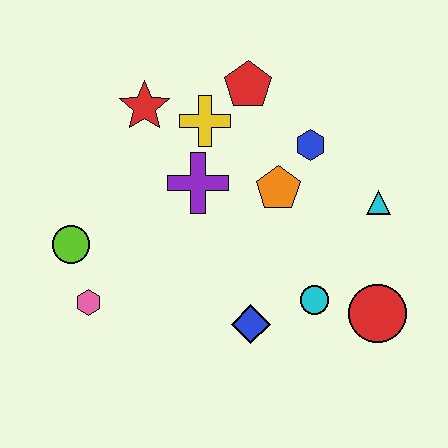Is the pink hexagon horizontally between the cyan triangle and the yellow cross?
No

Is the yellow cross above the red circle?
Yes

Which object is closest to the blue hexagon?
The orange pentagon is closest to the blue hexagon.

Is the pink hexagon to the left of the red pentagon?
Yes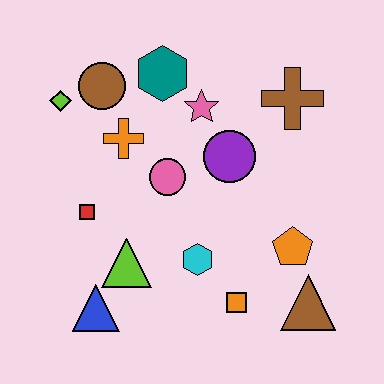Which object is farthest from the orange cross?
The brown triangle is farthest from the orange cross.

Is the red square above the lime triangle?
Yes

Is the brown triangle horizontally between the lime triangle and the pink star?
No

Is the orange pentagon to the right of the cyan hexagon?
Yes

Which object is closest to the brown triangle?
The orange pentagon is closest to the brown triangle.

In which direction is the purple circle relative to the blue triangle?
The purple circle is above the blue triangle.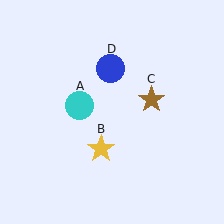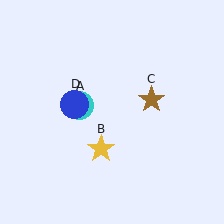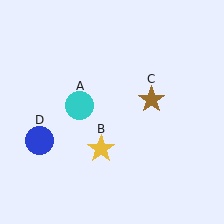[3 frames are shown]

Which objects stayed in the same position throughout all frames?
Cyan circle (object A) and yellow star (object B) and brown star (object C) remained stationary.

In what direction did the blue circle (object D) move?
The blue circle (object D) moved down and to the left.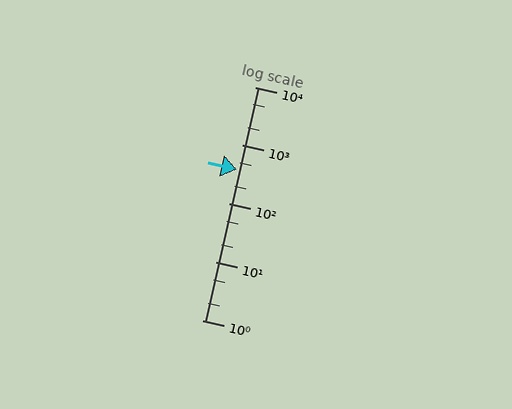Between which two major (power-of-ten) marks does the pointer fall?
The pointer is between 100 and 1000.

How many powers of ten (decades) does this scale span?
The scale spans 4 decades, from 1 to 10000.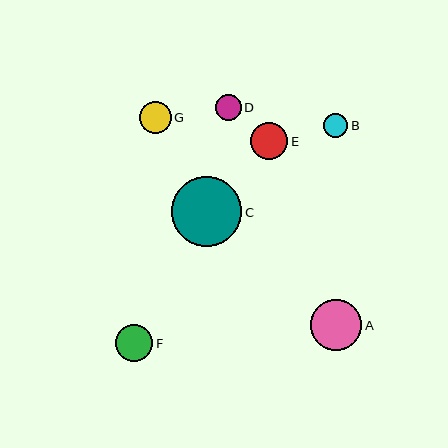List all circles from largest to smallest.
From largest to smallest: C, A, F, E, G, D, B.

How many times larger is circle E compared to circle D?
Circle E is approximately 1.4 times the size of circle D.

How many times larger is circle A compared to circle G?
Circle A is approximately 1.6 times the size of circle G.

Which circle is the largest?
Circle C is the largest with a size of approximately 70 pixels.